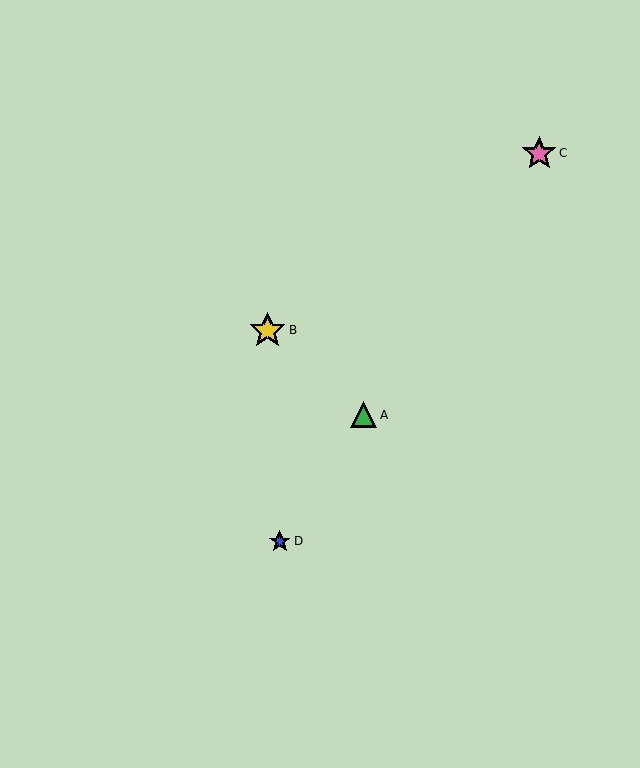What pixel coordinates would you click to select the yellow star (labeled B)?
Click at (267, 330) to select the yellow star B.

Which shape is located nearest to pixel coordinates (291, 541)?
The blue star (labeled D) at (280, 541) is nearest to that location.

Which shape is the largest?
The yellow star (labeled B) is the largest.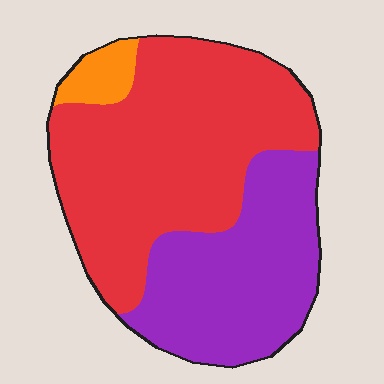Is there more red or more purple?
Red.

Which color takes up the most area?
Red, at roughly 60%.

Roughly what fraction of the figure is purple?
Purple takes up about three eighths (3/8) of the figure.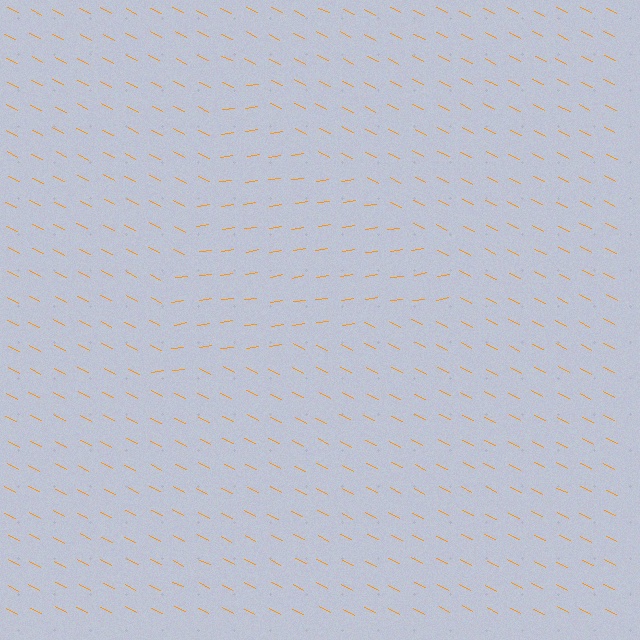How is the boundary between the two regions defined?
The boundary is defined purely by a change in line orientation (approximately 35 degrees difference). All lines are the same color and thickness.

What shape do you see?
I see a triangle.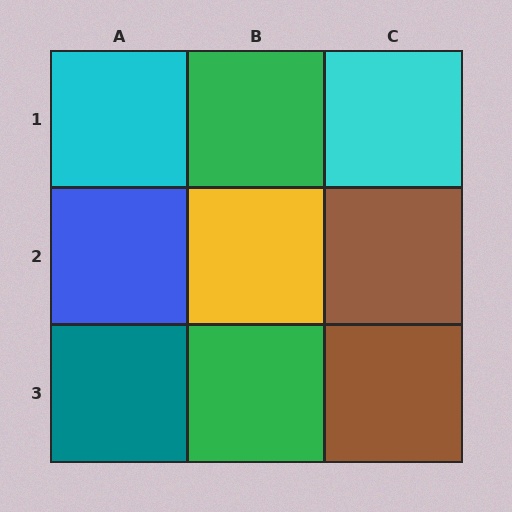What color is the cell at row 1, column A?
Cyan.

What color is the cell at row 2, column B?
Yellow.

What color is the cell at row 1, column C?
Cyan.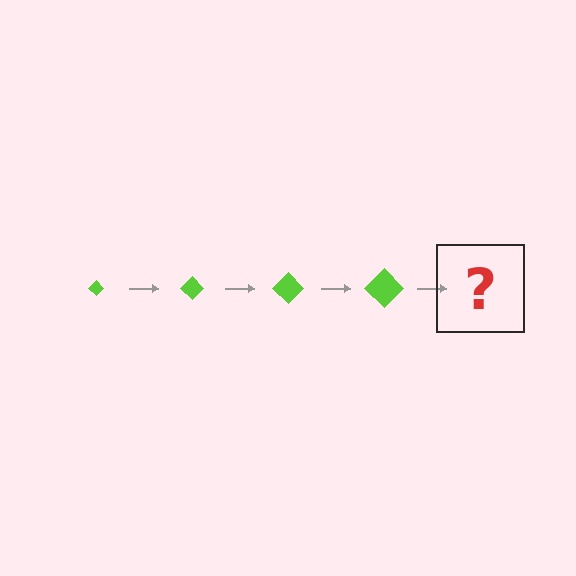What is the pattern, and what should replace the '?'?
The pattern is that the diamond gets progressively larger each step. The '?' should be a lime diamond, larger than the previous one.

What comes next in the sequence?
The next element should be a lime diamond, larger than the previous one.